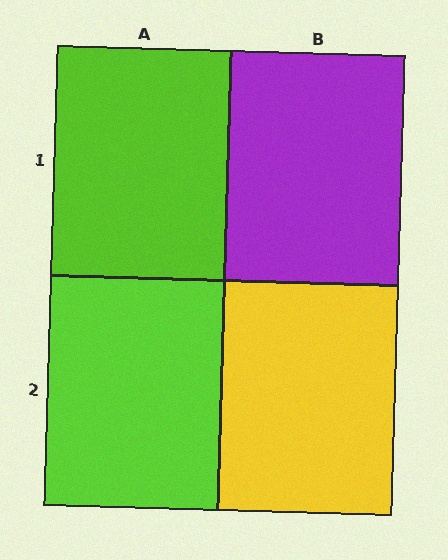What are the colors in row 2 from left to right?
Lime, yellow.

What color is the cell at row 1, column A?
Lime.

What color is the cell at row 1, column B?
Purple.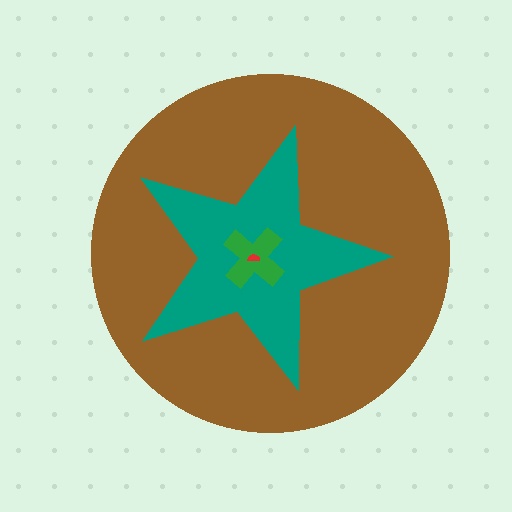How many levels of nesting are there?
4.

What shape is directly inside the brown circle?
The teal star.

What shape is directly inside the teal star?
The green cross.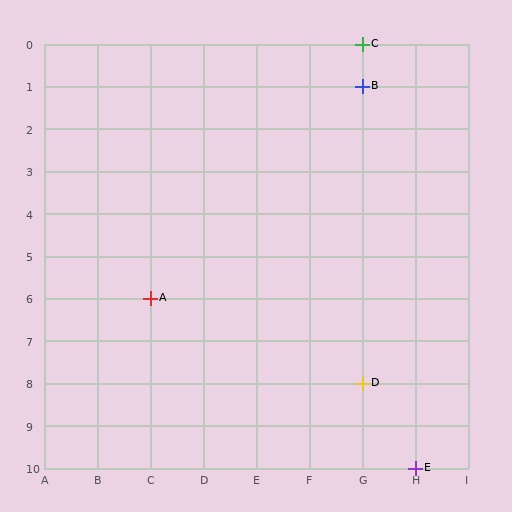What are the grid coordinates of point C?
Point C is at grid coordinates (G, 0).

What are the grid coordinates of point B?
Point B is at grid coordinates (G, 1).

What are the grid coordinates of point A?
Point A is at grid coordinates (C, 6).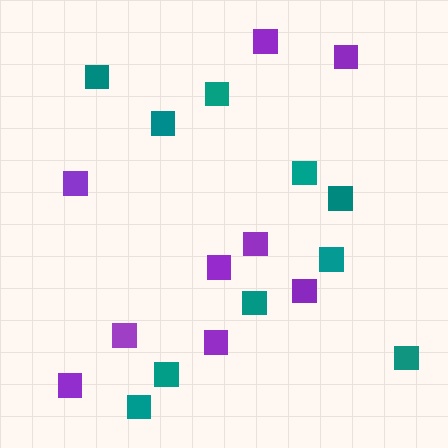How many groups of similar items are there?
There are 2 groups: one group of teal squares (10) and one group of purple squares (9).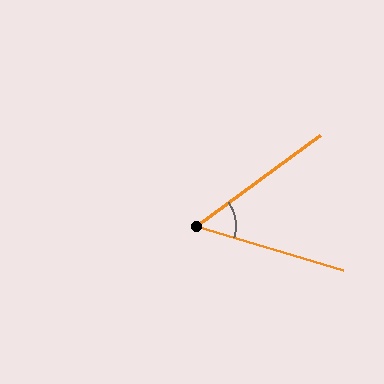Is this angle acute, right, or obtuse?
It is acute.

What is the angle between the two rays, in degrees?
Approximately 53 degrees.